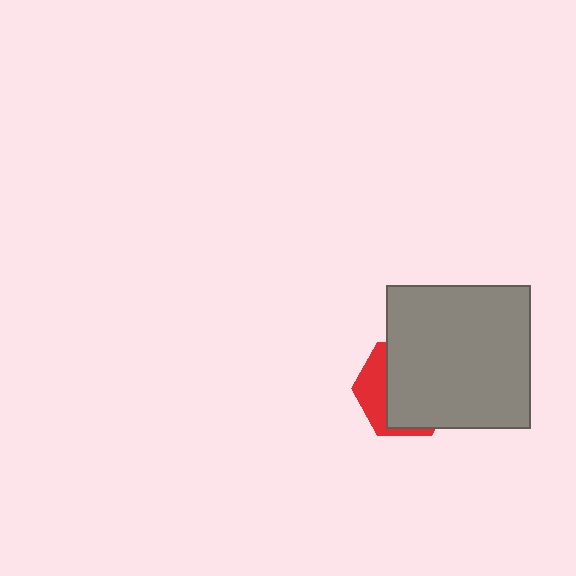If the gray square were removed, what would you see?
You would see the complete red hexagon.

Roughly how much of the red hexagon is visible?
A small part of it is visible (roughly 30%).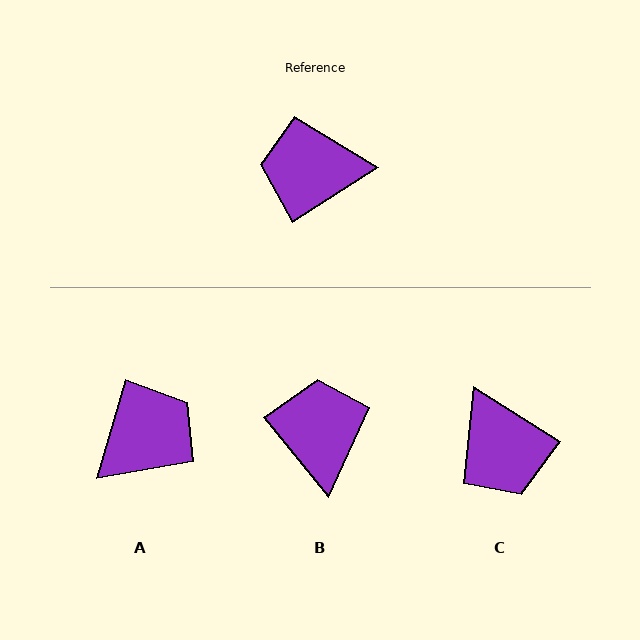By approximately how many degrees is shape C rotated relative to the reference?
Approximately 115 degrees counter-clockwise.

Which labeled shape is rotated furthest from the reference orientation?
A, about 139 degrees away.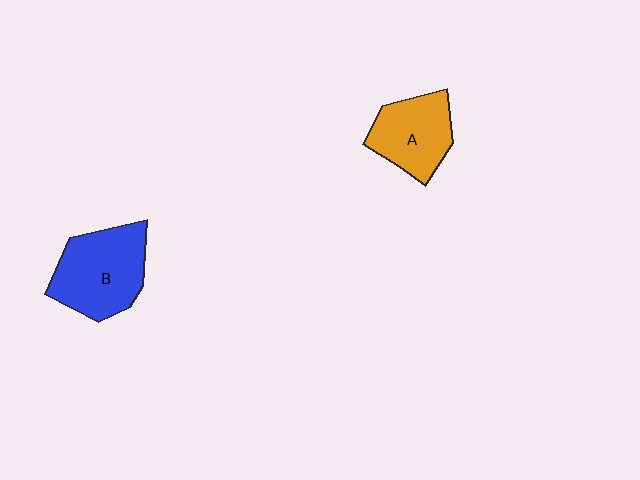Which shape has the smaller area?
Shape A (orange).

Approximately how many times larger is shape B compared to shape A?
Approximately 1.3 times.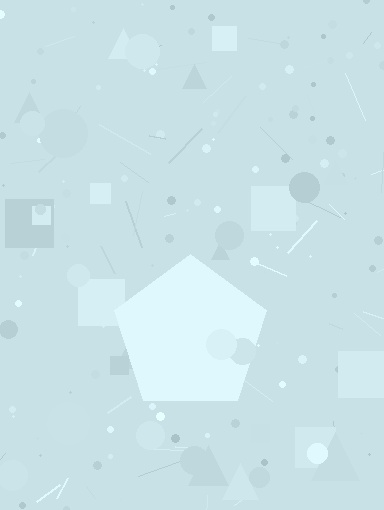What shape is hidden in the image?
A pentagon is hidden in the image.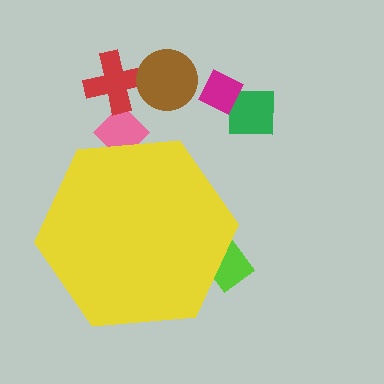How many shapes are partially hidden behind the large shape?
2 shapes are partially hidden.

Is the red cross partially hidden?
No, the red cross is fully visible.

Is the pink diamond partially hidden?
Yes, the pink diamond is partially hidden behind the yellow hexagon.